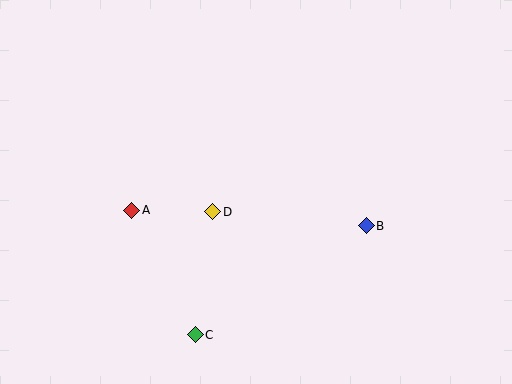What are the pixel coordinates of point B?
Point B is at (366, 226).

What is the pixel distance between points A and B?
The distance between A and B is 235 pixels.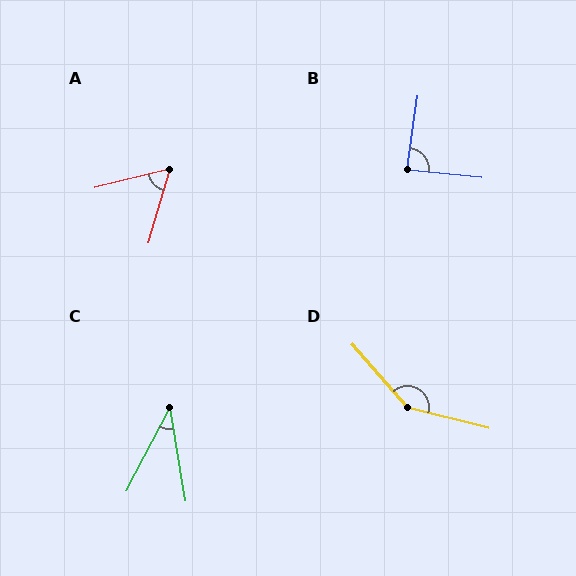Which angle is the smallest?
C, at approximately 37 degrees.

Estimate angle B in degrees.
Approximately 88 degrees.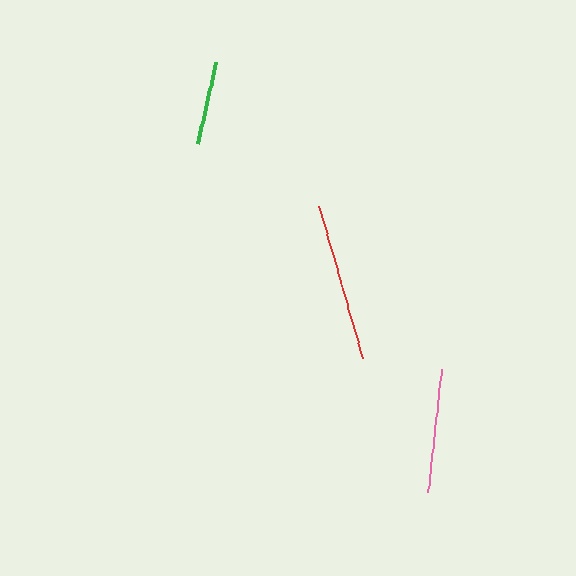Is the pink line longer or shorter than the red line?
The red line is longer than the pink line.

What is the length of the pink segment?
The pink segment is approximately 124 pixels long.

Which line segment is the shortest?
The green line is the shortest at approximately 83 pixels.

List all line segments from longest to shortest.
From longest to shortest: red, pink, green.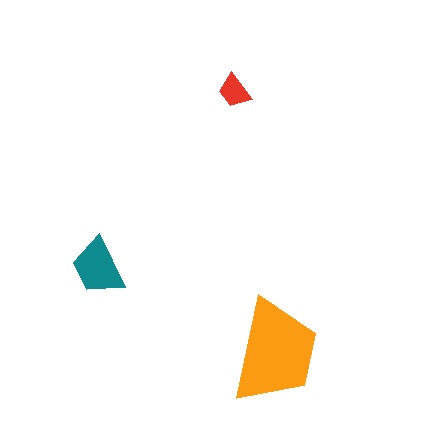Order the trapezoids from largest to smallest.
the orange one, the teal one, the red one.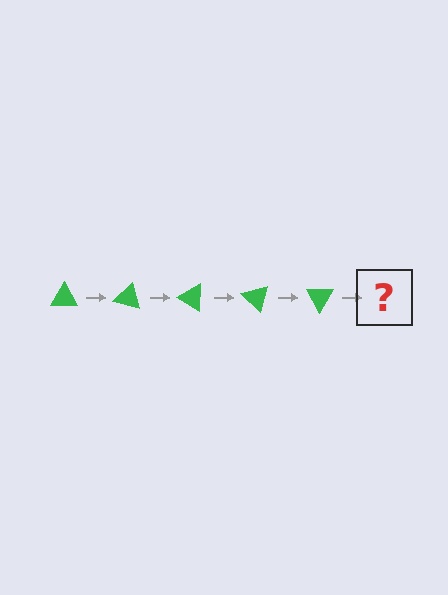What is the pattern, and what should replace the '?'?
The pattern is that the triangle rotates 15 degrees each step. The '?' should be a green triangle rotated 75 degrees.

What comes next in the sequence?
The next element should be a green triangle rotated 75 degrees.